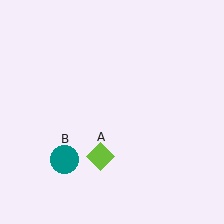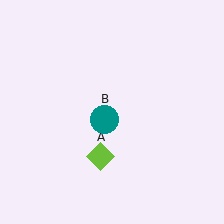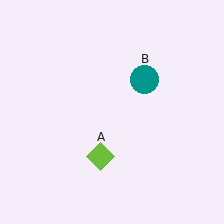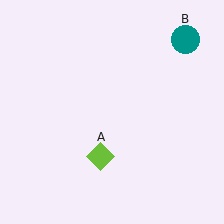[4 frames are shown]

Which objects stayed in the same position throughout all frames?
Lime diamond (object A) remained stationary.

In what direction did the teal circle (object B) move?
The teal circle (object B) moved up and to the right.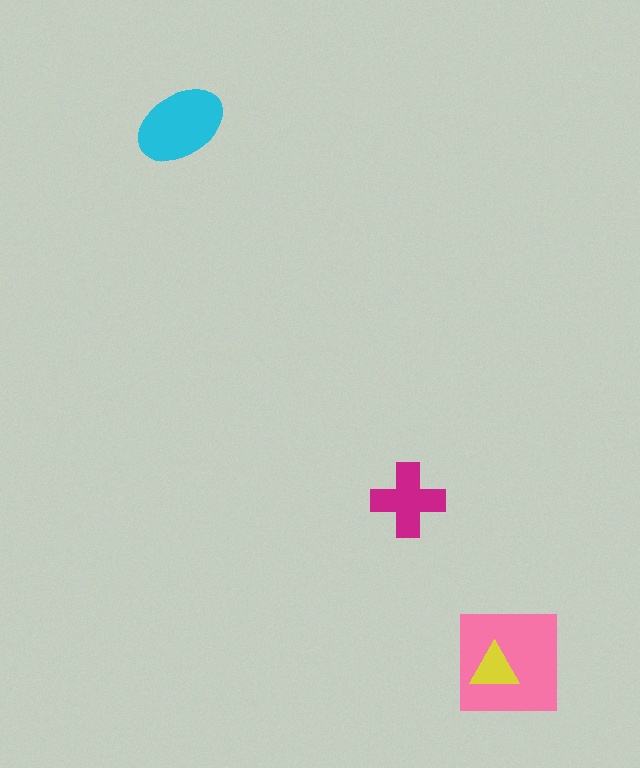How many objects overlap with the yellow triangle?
1 object overlaps with the yellow triangle.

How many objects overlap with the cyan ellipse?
0 objects overlap with the cyan ellipse.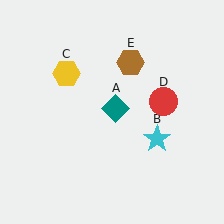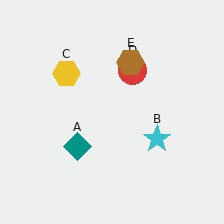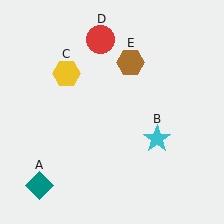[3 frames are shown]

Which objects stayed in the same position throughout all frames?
Cyan star (object B) and yellow hexagon (object C) and brown hexagon (object E) remained stationary.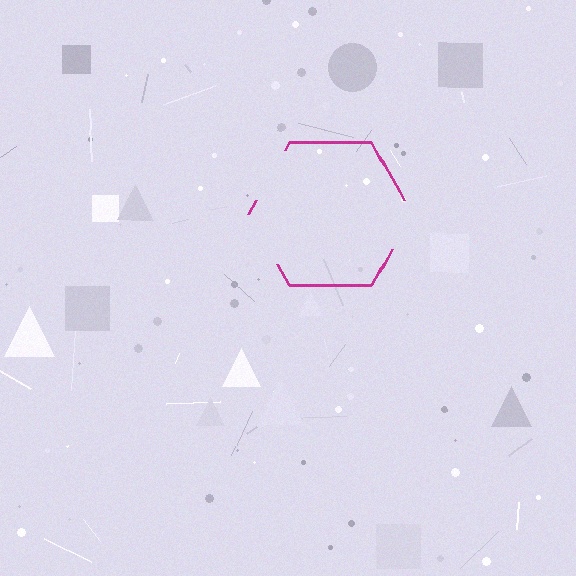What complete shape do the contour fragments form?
The contour fragments form a hexagon.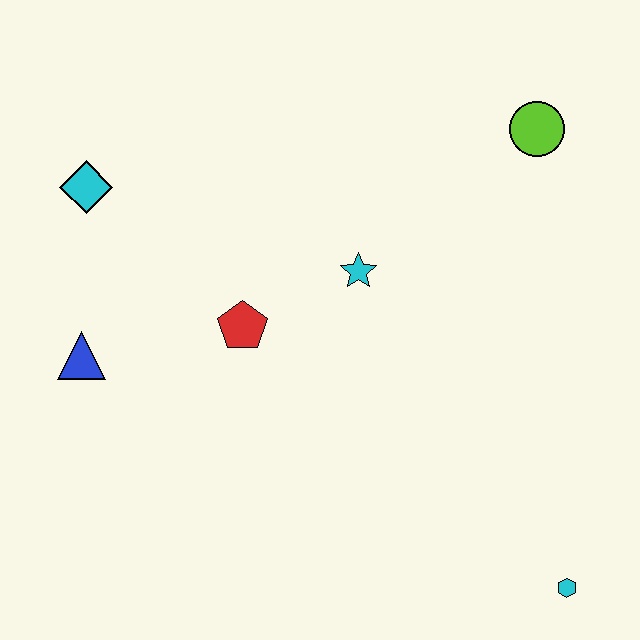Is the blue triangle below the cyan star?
Yes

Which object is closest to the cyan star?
The red pentagon is closest to the cyan star.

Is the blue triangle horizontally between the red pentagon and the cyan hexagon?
No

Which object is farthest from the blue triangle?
The cyan hexagon is farthest from the blue triangle.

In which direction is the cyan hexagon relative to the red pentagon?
The cyan hexagon is to the right of the red pentagon.